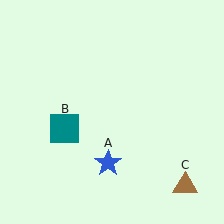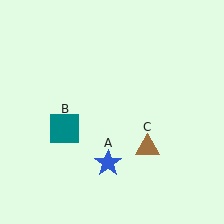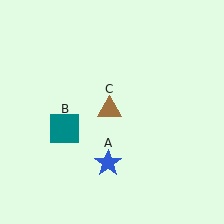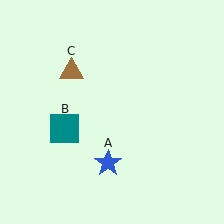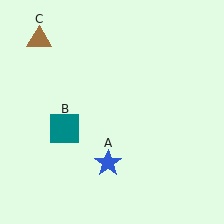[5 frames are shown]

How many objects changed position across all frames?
1 object changed position: brown triangle (object C).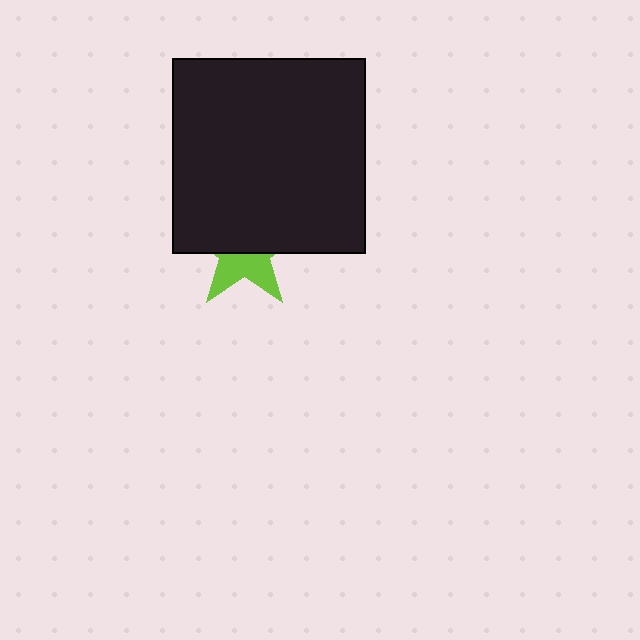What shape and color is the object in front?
The object in front is a black rectangle.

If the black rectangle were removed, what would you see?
You would see the complete lime star.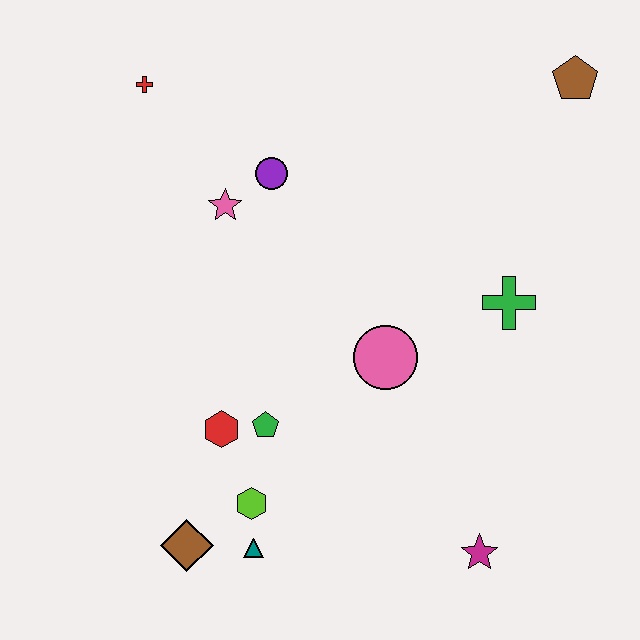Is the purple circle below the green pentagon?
No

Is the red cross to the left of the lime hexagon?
Yes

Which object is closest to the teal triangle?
The lime hexagon is closest to the teal triangle.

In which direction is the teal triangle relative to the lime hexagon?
The teal triangle is below the lime hexagon.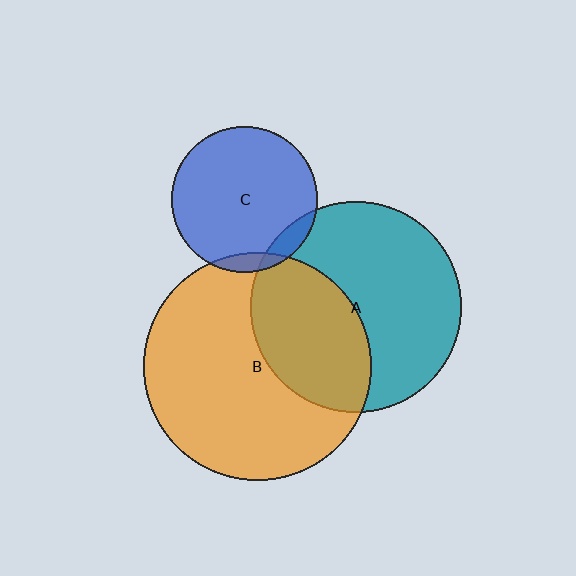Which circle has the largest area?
Circle B (orange).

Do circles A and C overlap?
Yes.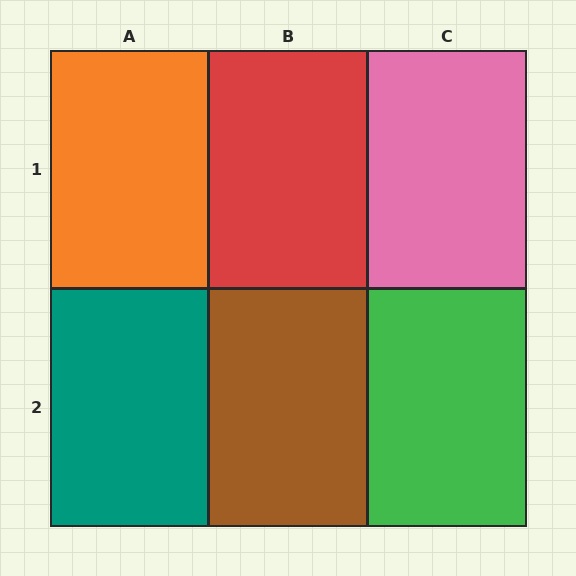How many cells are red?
1 cell is red.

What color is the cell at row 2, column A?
Teal.